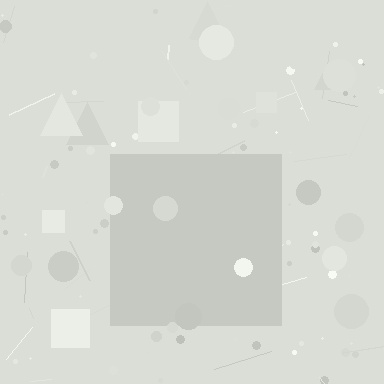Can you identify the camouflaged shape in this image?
The camouflaged shape is a square.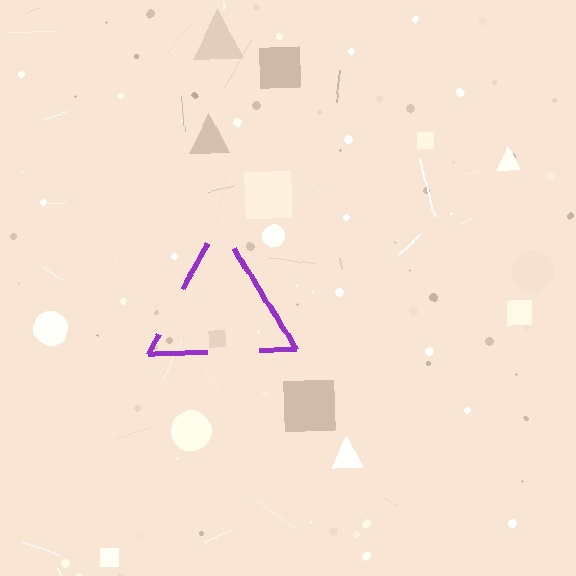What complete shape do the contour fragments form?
The contour fragments form a triangle.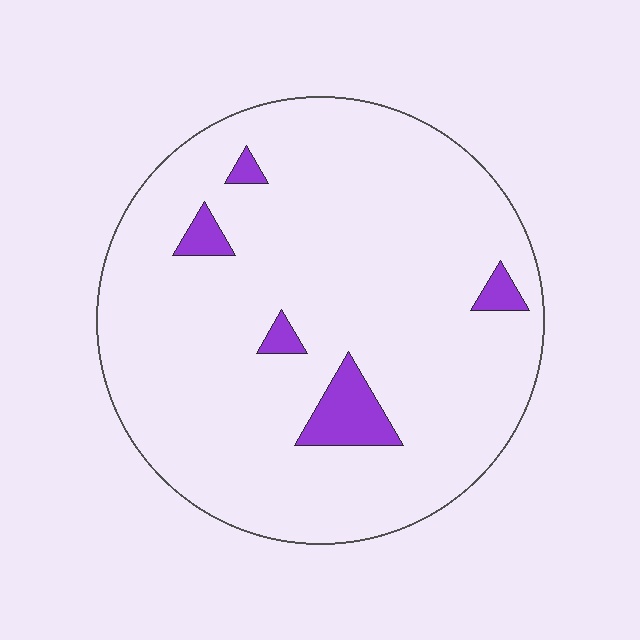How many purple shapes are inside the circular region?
5.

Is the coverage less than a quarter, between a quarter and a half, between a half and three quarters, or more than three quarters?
Less than a quarter.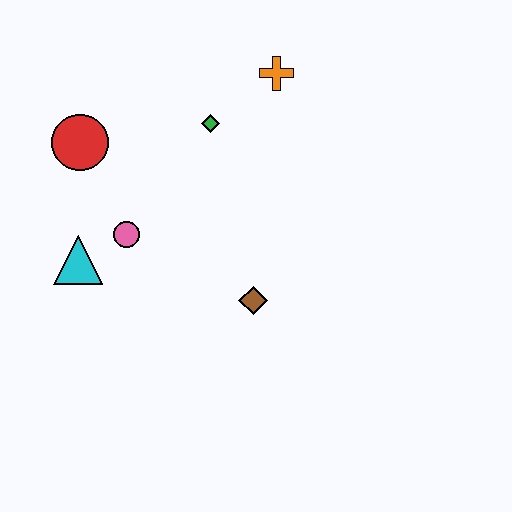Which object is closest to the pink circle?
The cyan triangle is closest to the pink circle.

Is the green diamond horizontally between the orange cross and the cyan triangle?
Yes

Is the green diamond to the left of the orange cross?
Yes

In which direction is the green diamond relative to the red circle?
The green diamond is to the right of the red circle.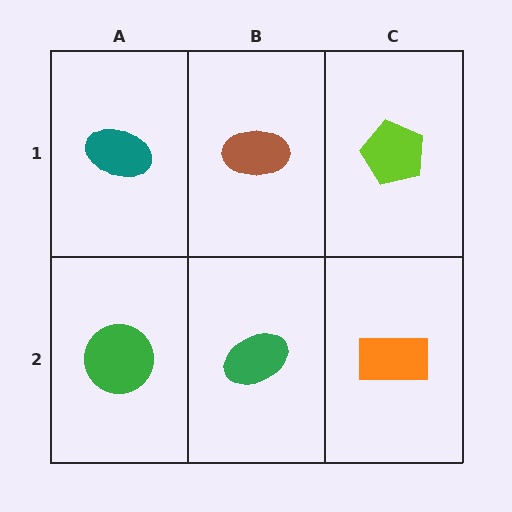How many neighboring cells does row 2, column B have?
3.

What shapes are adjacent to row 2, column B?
A brown ellipse (row 1, column B), a green circle (row 2, column A), an orange rectangle (row 2, column C).